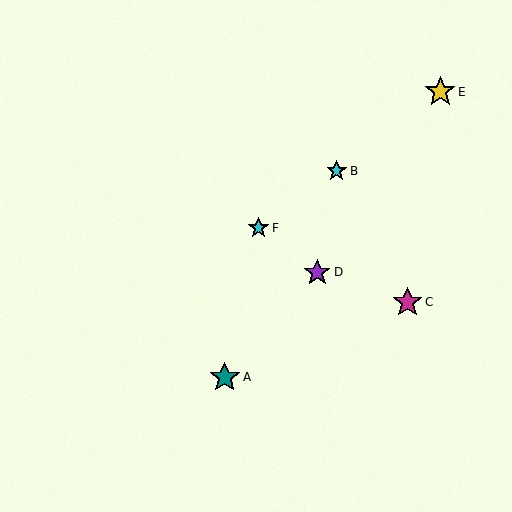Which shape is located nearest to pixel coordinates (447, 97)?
The yellow star (labeled E) at (440, 92) is nearest to that location.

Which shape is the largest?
The yellow star (labeled E) is the largest.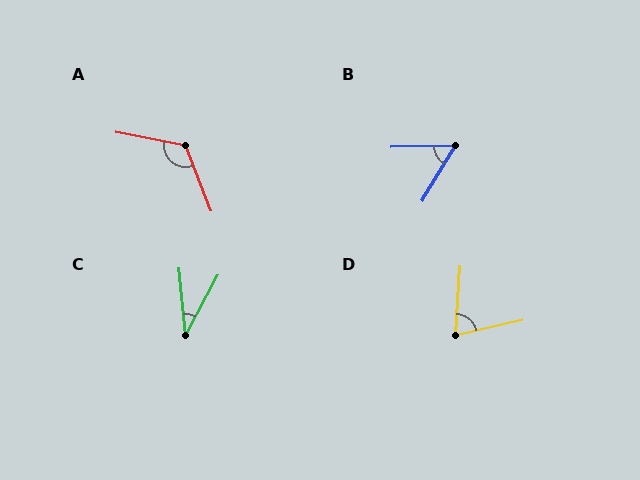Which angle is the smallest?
C, at approximately 34 degrees.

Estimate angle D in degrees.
Approximately 73 degrees.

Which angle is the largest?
A, at approximately 122 degrees.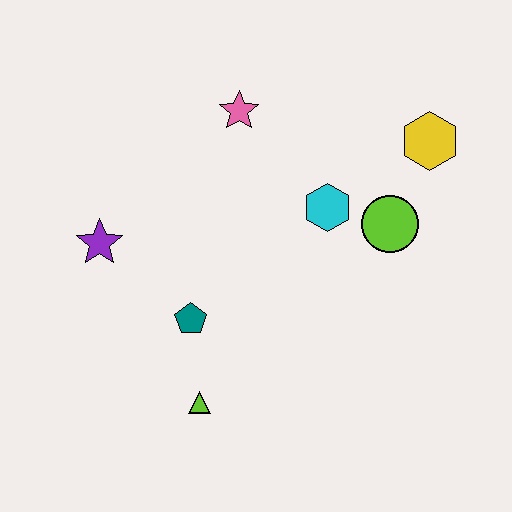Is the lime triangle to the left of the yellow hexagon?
Yes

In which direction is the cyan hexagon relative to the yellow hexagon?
The cyan hexagon is to the left of the yellow hexagon.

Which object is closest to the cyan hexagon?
The lime circle is closest to the cyan hexagon.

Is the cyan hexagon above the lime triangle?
Yes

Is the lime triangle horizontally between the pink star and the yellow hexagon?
No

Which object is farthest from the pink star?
The lime triangle is farthest from the pink star.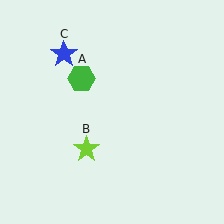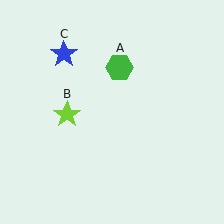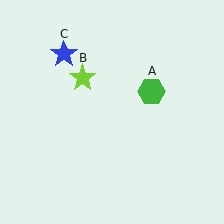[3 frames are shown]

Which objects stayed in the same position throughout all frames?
Blue star (object C) remained stationary.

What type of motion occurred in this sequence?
The green hexagon (object A), lime star (object B) rotated clockwise around the center of the scene.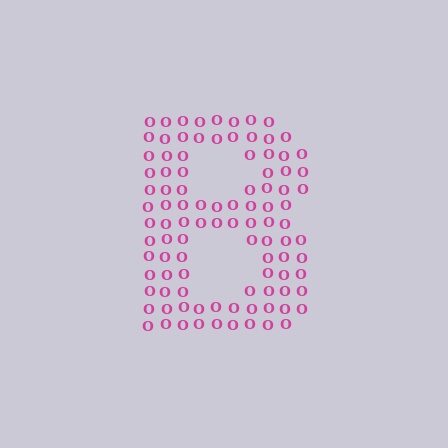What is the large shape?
The large shape is the letter B.